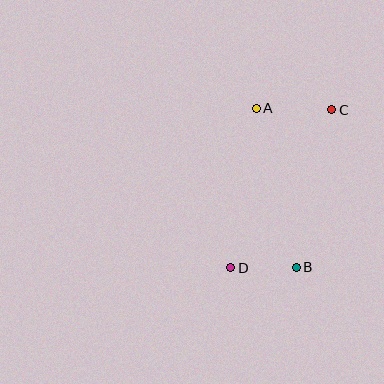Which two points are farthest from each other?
Points C and D are farthest from each other.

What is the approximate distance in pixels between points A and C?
The distance between A and C is approximately 75 pixels.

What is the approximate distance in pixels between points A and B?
The distance between A and B is approximately 164 pixels.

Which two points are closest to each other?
Points B and D are closest to each other.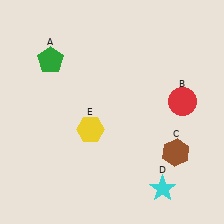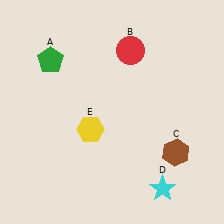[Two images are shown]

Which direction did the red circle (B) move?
The red circle (B) moved left.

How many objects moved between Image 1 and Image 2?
1 object moved between the two images.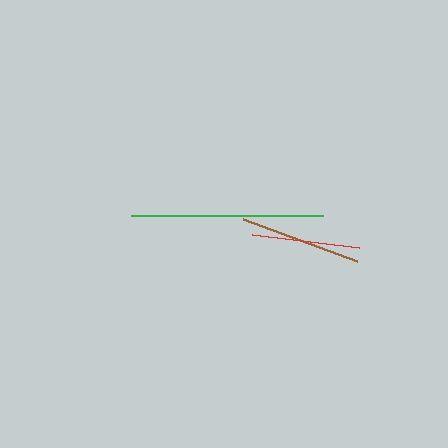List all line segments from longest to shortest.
From longest to shortest: green, brown, red.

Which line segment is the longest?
The green line is the longest at approximately 193 pixels.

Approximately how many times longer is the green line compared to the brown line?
The green line is approximately 1.6 times the length of the brown line.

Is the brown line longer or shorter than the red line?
The brown line is longer than the red line.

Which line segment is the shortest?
The red line is the shortest at approximately 108 pixels.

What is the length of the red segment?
The red segment is approximately 108 pixels long.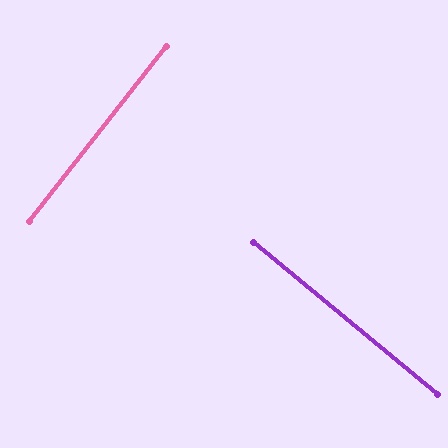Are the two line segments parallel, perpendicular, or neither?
Perpendicular — they meet at approximately 88°.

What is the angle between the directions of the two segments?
Approximately 88 degrees.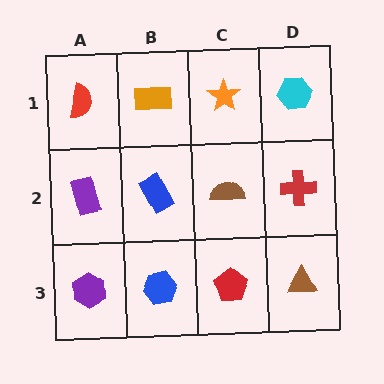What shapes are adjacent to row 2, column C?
An orange star (row 1, column C), a red pentagon (row 3, column C), a blue rectangle (row 2, column B), a red cross (row 2, column D).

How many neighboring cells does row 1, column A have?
2.